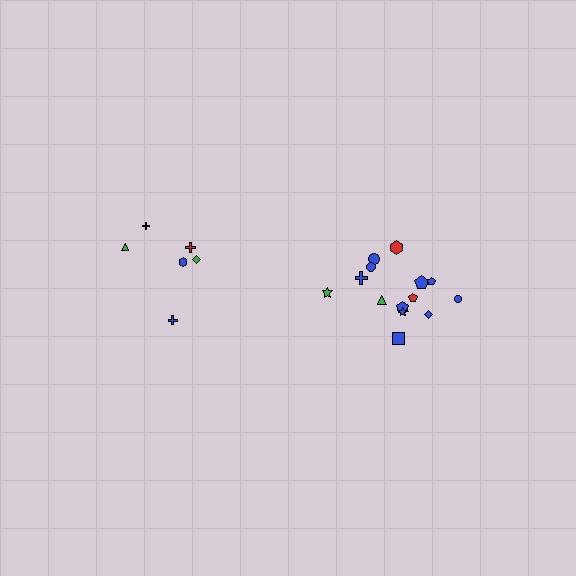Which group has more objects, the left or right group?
The right group.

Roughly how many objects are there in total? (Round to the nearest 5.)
Roughly 20 objects in total.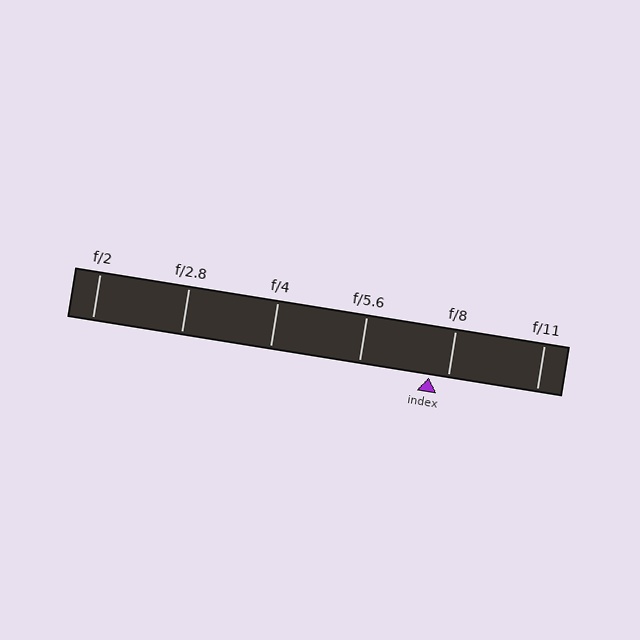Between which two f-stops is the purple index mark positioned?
The index mark is between f/5.6 and f/8.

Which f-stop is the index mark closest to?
The index mark is closest to f/8.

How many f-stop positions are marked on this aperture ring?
There are 6 f-stop positions marked.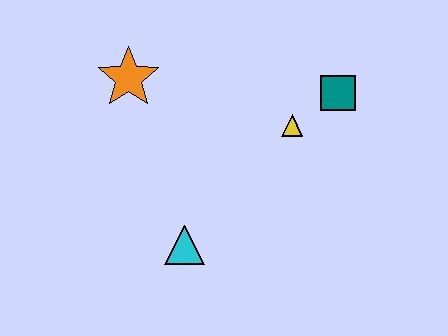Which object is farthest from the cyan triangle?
The teal square is farthest from the cyan triangle.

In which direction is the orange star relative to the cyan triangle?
The orange star is above the cyan triangle.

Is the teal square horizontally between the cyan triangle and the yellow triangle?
No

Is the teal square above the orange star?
No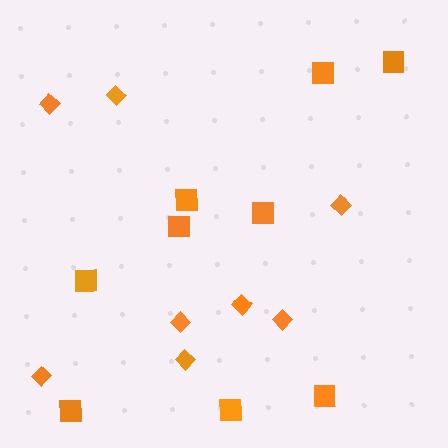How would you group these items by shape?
There are 2 groups: one group of diamonds (8) and one group of squares (9).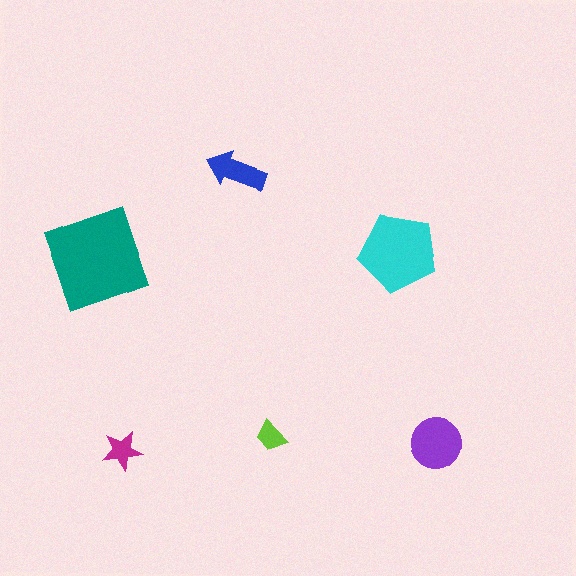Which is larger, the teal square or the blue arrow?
The teal square.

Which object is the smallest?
The lime trapezoid.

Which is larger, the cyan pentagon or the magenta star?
The cyan pentagon.